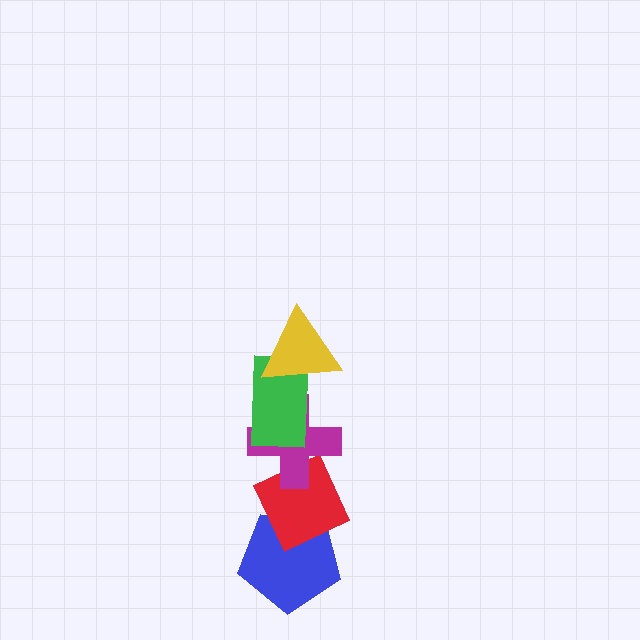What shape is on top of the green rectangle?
The yellow triangle is on top of the green rectangle.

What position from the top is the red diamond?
The red diamond is 4th from the top.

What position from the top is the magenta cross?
The magenta cross is 3rd from the top.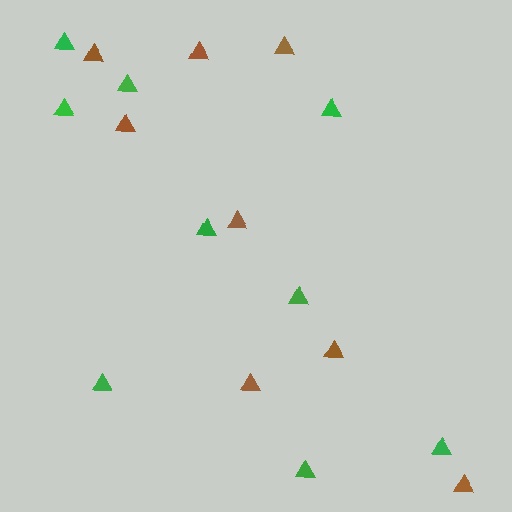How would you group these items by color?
There are 2 groups: one group of brown triangles (8) and one group of green triangles (9).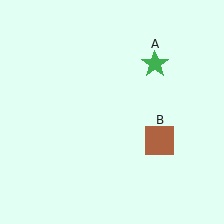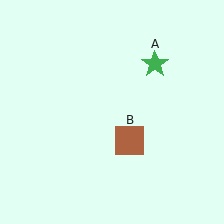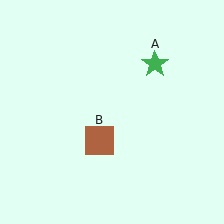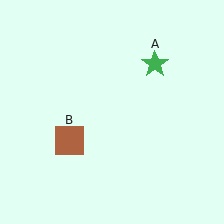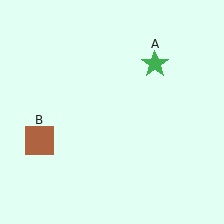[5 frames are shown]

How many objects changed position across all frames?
1 object changed position: brown square (object B).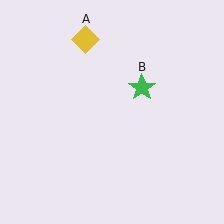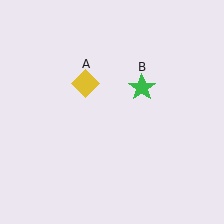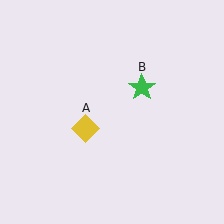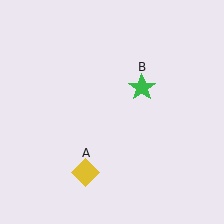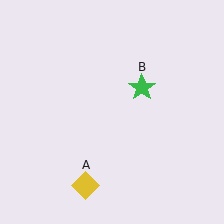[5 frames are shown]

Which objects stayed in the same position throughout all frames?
Green star (object B) remained stationary.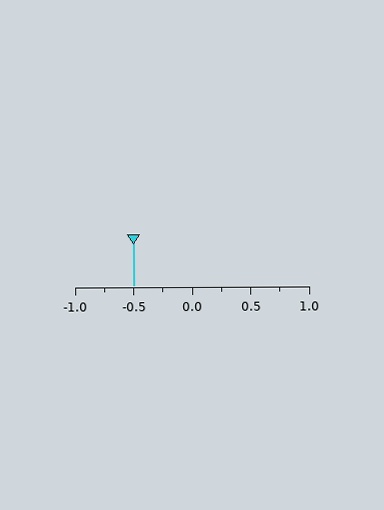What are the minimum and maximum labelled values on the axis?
The axis runs from -1.0 to 1.0.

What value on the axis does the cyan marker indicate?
The marker indicates approximately -0.5.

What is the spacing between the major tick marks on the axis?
The major ticks are spaced 0.5 apart.